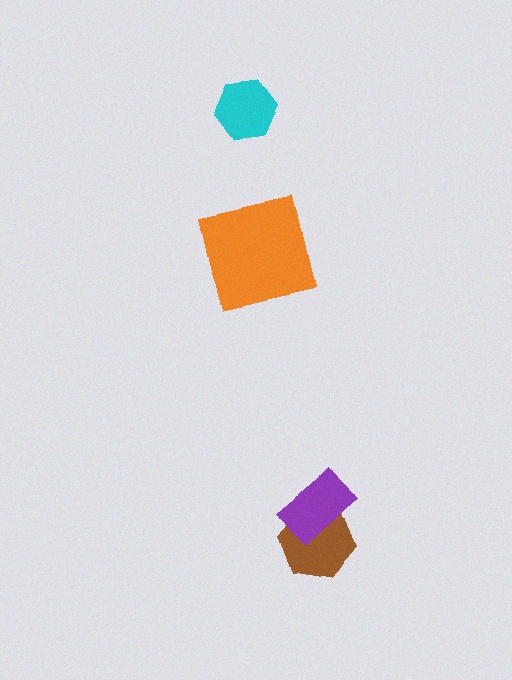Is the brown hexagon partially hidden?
Yes, it is partially covered by another shape.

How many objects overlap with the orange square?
0 objects overlap with the orange square.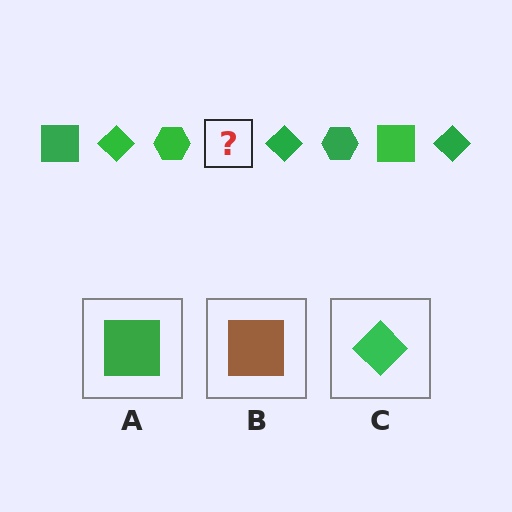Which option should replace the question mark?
Option A.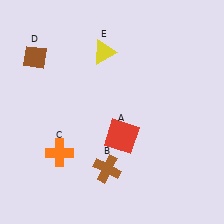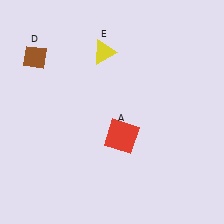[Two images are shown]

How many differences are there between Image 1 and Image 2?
There are 2 differences between the two images.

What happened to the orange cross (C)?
The orange cross (C) was removed in Image 2. It was in the bottom-left area of Image 1.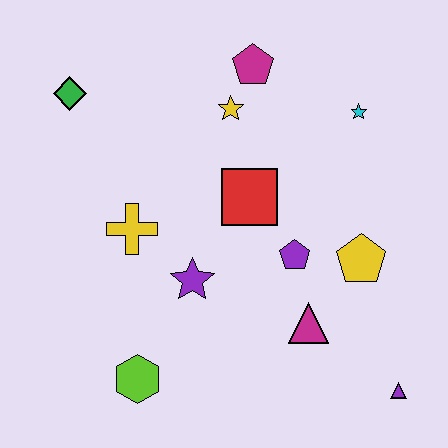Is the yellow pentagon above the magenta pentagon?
No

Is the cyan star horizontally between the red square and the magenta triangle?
No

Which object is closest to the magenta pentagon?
The yellow star is closest to the magenta pentagon.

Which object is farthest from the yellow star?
The purple triangle is farthest from the yellow star.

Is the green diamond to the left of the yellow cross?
Yes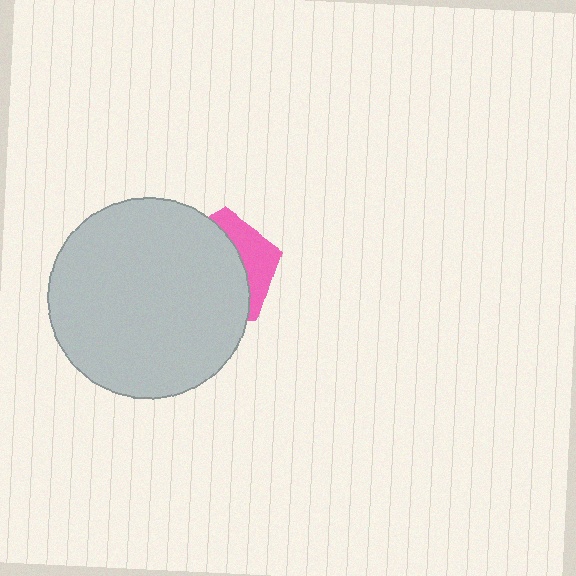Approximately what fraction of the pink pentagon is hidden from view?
Roughly 69% of the pink pentagon is hidden behind the light gray circle.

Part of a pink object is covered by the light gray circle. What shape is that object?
It is a pentagon.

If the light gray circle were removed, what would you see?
You would see the complete pink pentagon.